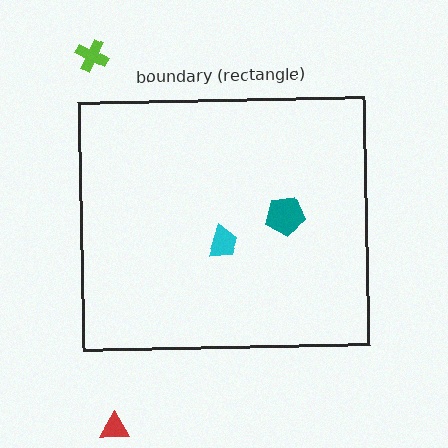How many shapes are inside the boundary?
2 inside, 2 outside.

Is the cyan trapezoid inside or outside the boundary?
Inside.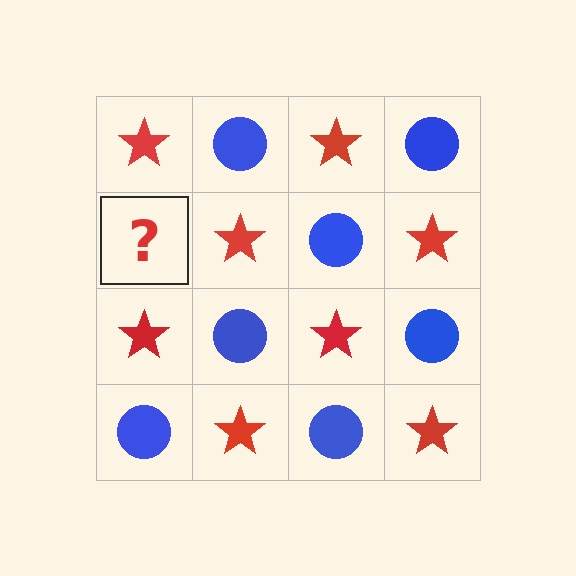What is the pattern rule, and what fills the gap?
The rule is that it alternates red star and blue circle in a checkerboard pattern. The gap should be filled with a blue circle.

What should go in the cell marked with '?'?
The missing cell should contain a blue circle.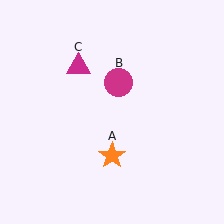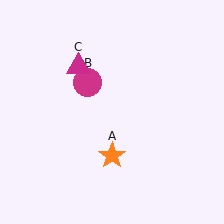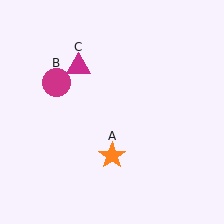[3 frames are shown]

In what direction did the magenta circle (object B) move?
The magenta circle (object B) moved left.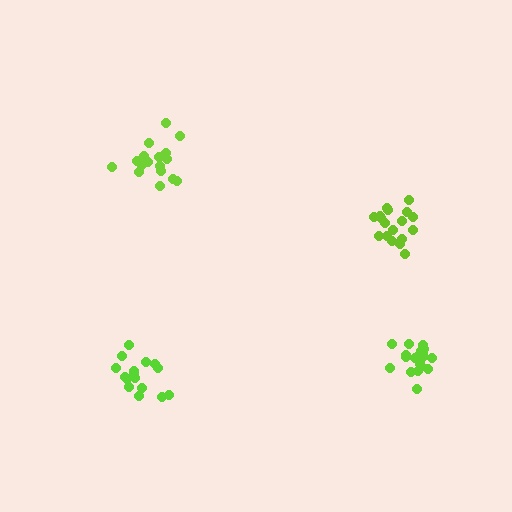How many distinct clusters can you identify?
There are 4 distinct clusters.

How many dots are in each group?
Group 1: 18 dots, Group 2: 18 dots, Group 3: 19 dots, Group 4: 16 dots (71 total).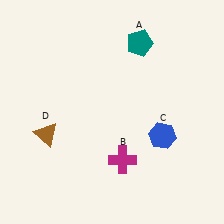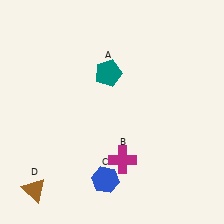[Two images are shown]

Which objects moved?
The objects that moved are: the teal pentagon (A), the blue hexagon (C), the brown triangle (D).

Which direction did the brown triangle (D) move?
The brown triangle (D) moved down.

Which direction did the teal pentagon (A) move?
The teal pentagon (A) moved left.